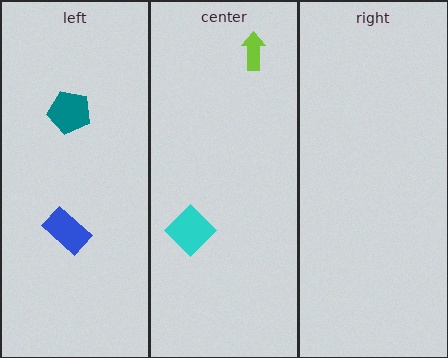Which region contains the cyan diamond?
The center region.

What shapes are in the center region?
The cyan diamond, the lime arrow.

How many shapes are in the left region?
2.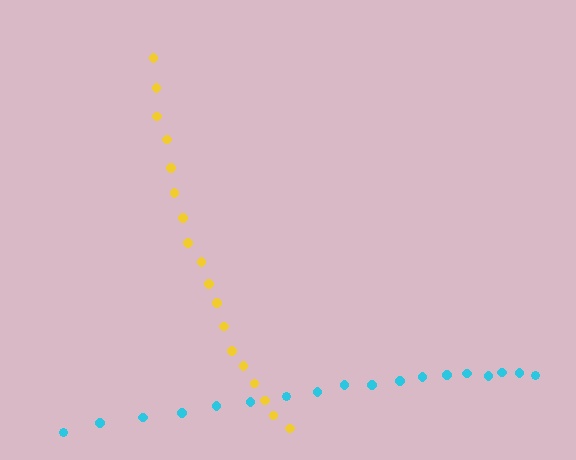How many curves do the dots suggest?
There are 2 distinct paths.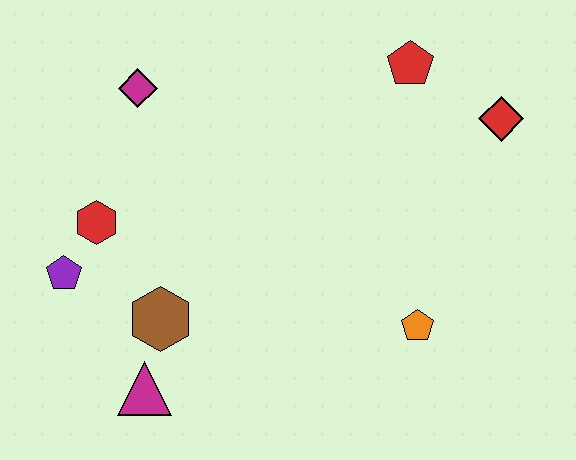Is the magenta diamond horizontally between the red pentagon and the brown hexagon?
No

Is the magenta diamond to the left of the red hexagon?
No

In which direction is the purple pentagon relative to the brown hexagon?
The purple pentagon is to the left of the brown hexagon.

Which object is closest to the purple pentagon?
The red hexagon is closest to the purple pentagon.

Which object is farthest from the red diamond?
The purple pentagon is farthest from the red diamond.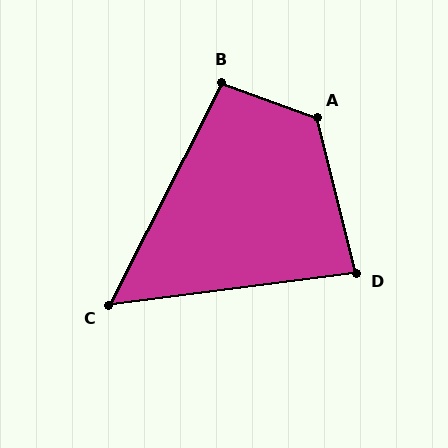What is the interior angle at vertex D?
Approximately 83 degrees (acute).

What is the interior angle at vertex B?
Approximately 97 degrees (obtuse).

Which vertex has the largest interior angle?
A, at approximately 124 degrees.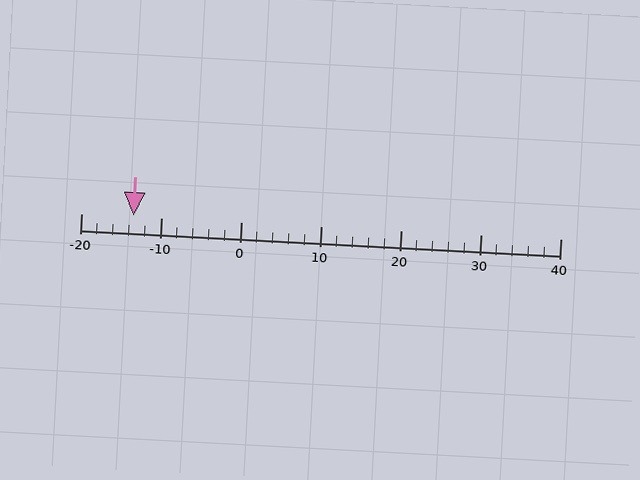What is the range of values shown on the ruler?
The ruler shows values from -20 to 40.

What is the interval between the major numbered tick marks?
The major tick marks are spaced 10 units apart.